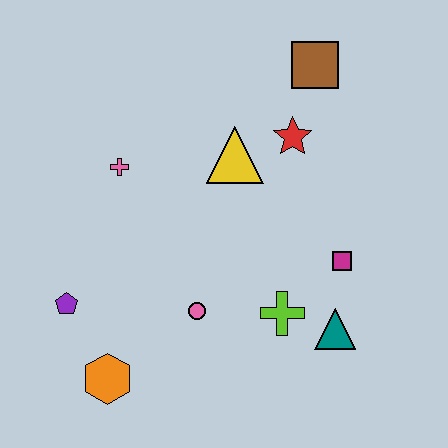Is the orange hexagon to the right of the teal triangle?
No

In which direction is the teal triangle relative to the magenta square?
The teal triangle is below the magenta square.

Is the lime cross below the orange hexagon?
No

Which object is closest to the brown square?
The red star is closest to the brown square.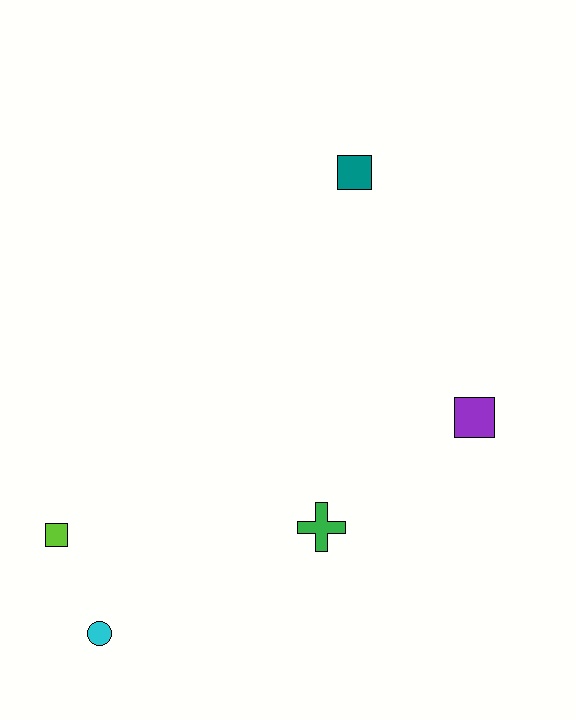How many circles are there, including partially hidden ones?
There is 1 circle.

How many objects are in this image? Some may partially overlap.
There are 5 objects.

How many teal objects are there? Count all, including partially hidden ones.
There is 1 teal object.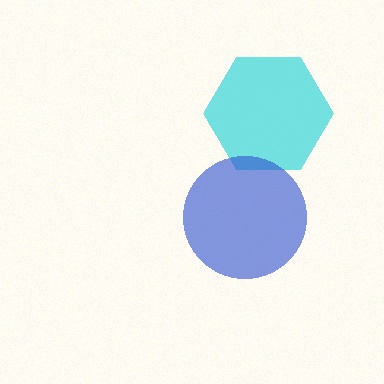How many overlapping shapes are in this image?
There are 2 overlapping shapes in the image.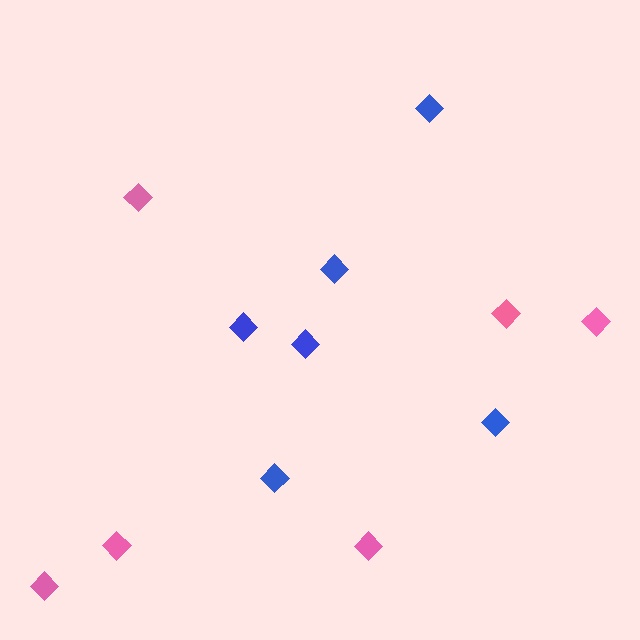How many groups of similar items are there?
There are 2 groups: one group of blue diamonds (6) and one group of pink diamonds (6).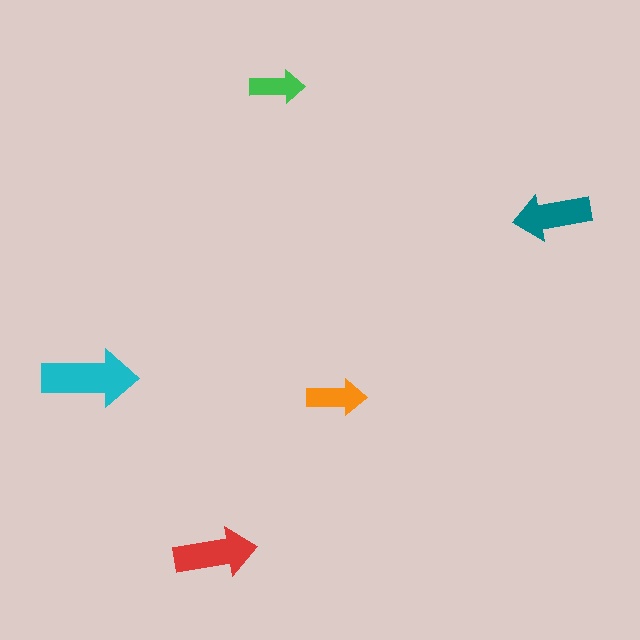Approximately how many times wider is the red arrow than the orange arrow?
About 1.5 times wider.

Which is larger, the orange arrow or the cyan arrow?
The cyan one.